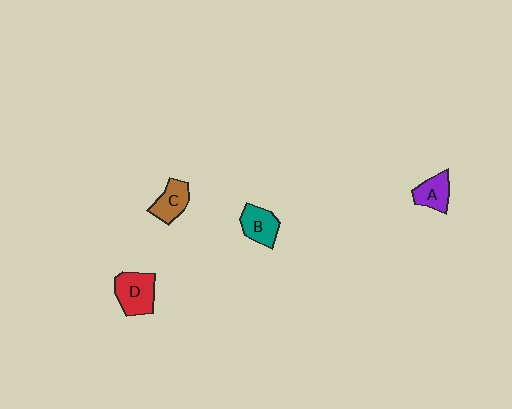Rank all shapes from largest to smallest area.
From largest to smallest: D (red), B (teal), C (brown), A (purple).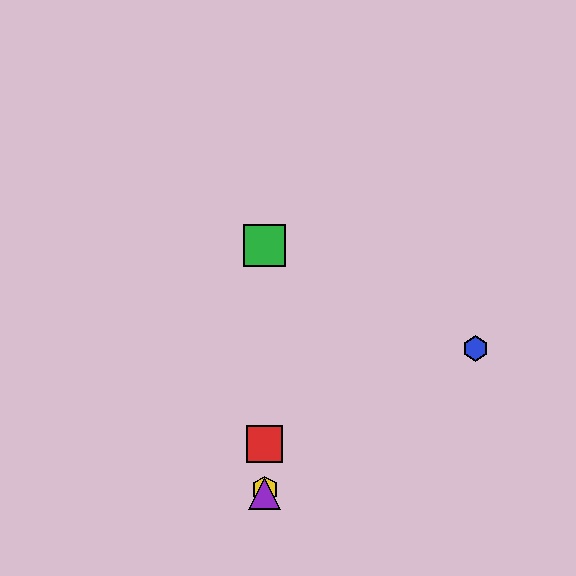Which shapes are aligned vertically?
The red square, the green square, the yellow hexagon, the purple triangle are aligned vertically.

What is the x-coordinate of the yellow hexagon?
The yellow hexagon is at x≈265.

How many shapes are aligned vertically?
4 shapes (the red square, the green square, the yellow hexagon, the purple triangle) are aligned vertically.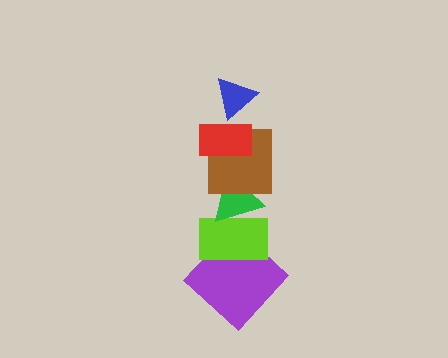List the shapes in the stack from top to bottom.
From top to bottom: the blue triangle, the red rectangle, the brown square, the green triangle, the lime rectangle, the purple diamond.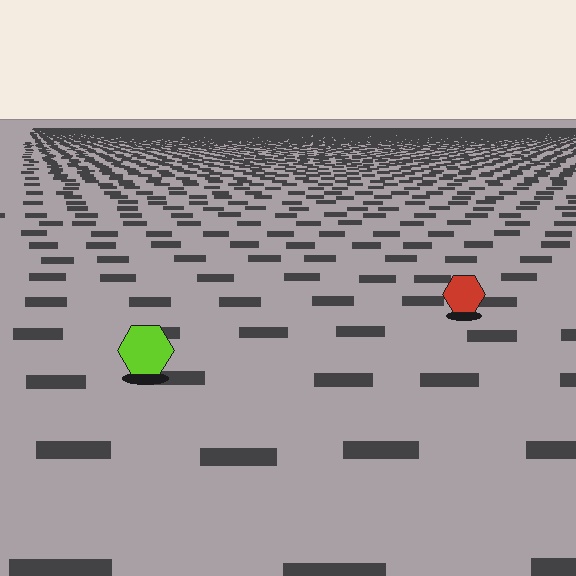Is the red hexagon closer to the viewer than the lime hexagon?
No. The lime hexagon is closer — you can tell from the texture gradient: the ground texture is coarser near it.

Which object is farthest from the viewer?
The red hexagon is farthest from the viewer. It appears smaller and the ground texture around it is denser.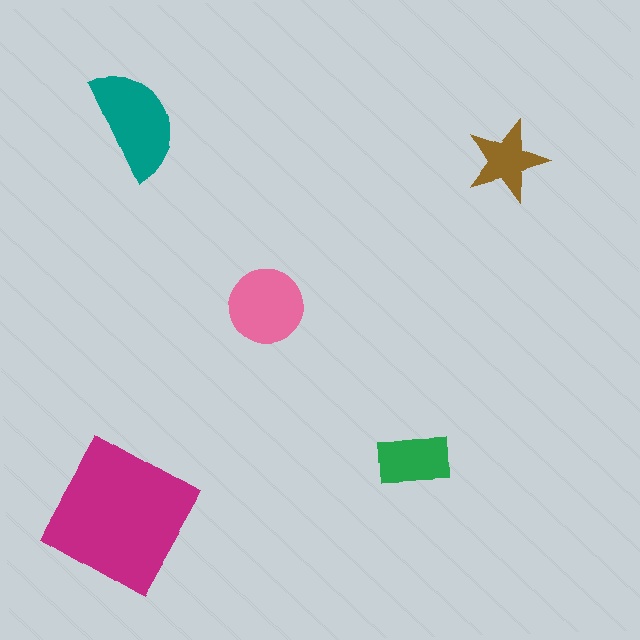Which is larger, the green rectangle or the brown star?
The green rectangle.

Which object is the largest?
The magenta square.